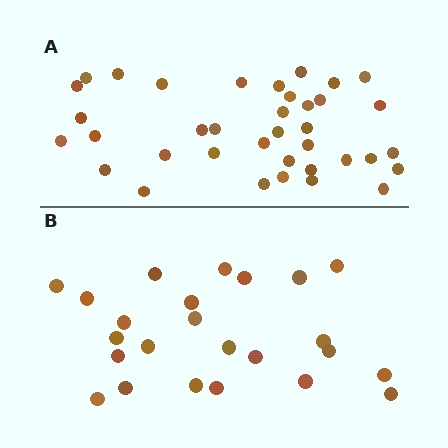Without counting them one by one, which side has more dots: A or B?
Region A (the top region) has more dots.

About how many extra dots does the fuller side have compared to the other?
Region A has approximately 15 more dots than region B.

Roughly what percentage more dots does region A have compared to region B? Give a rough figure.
About 55% more.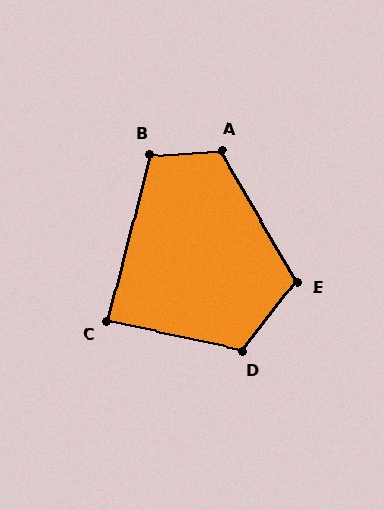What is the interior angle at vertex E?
Approximately 112 degrees (obtuse).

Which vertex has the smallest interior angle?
C, at approximately 88 degrees.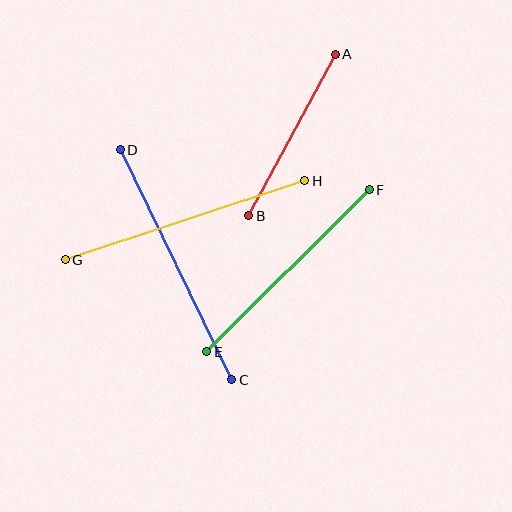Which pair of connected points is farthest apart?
Points C and D are farthest apart.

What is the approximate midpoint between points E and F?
The midpoint is at approximately (288, 271) pixels.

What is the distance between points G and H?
The distance is approximately 252 pixels.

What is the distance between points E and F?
The distance is approximately 229 pixels.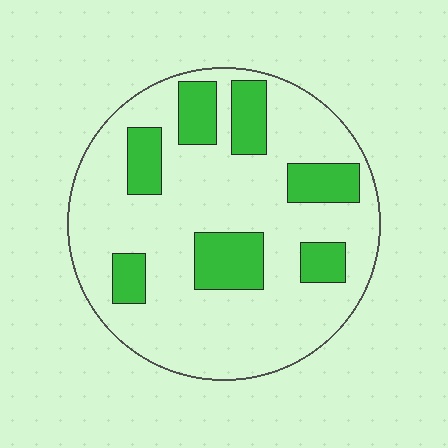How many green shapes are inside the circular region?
7.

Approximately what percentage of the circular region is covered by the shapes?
Approximately 25%.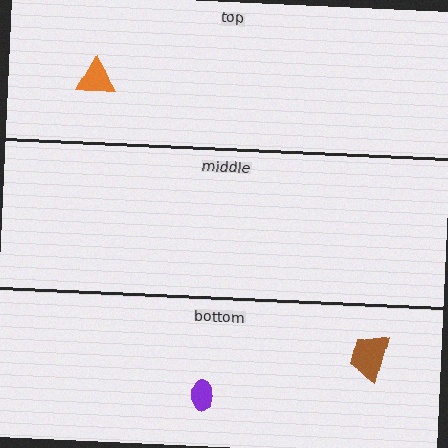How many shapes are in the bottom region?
2.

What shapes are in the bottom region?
The purple ellipse, the brown trapezoid.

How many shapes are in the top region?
1.